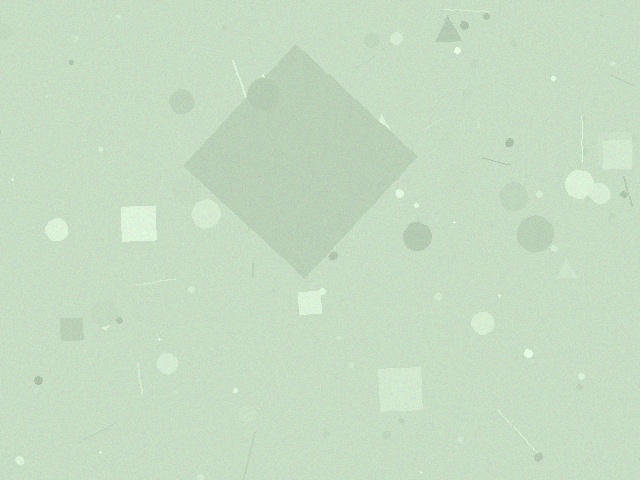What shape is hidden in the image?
A diamond is hidden in the image.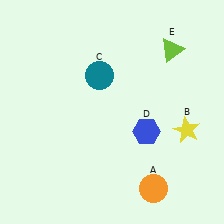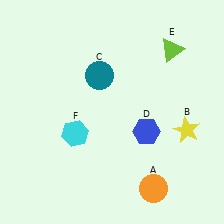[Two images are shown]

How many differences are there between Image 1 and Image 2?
There is 1 difference between the two images.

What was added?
A cyan hexagon (F) was added in Image 2.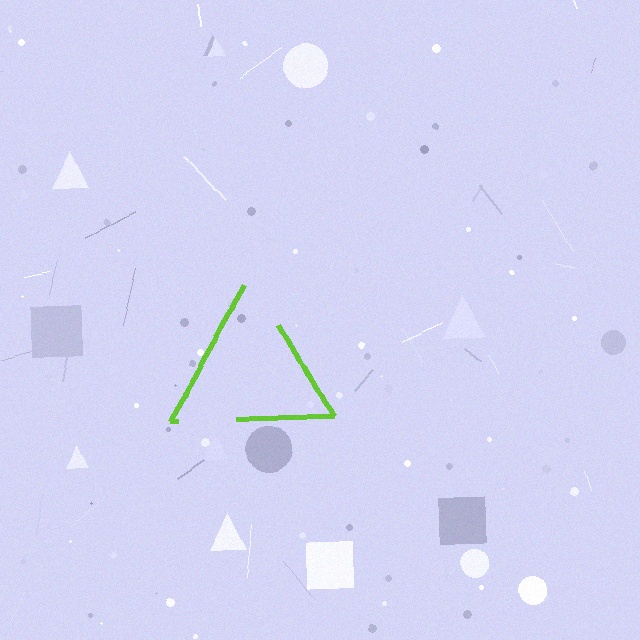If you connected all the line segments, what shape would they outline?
They would outline a triangle.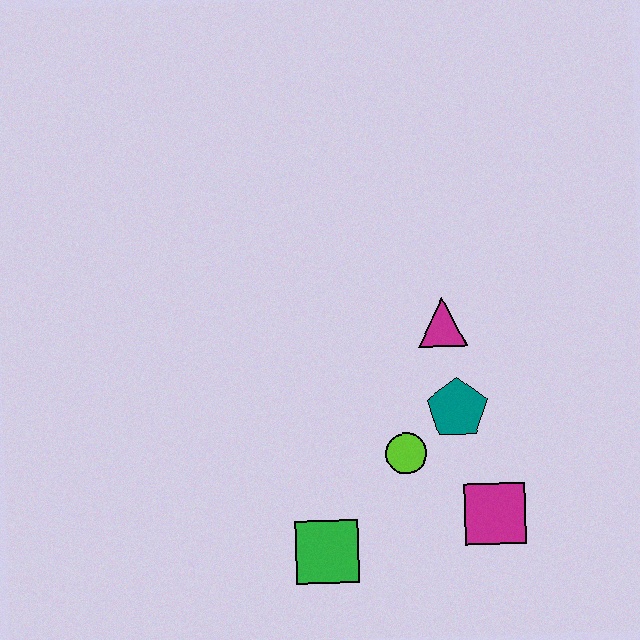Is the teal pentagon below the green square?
No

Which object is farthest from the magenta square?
The magenta triangle is farthest from the magenta square.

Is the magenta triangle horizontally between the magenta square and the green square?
Yes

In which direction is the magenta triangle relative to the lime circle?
The magenta triangle is above the lime circle.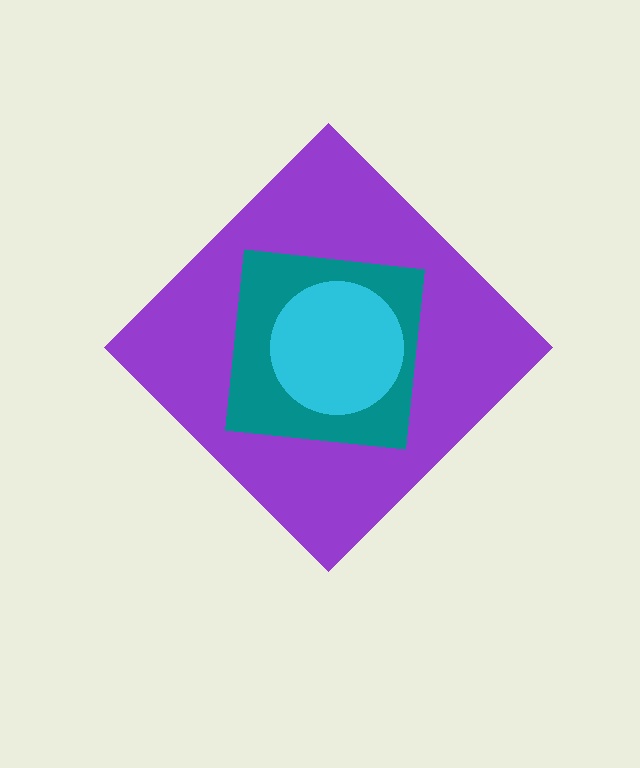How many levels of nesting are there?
3.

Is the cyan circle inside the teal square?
Yes.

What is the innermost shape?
The cyan circle.